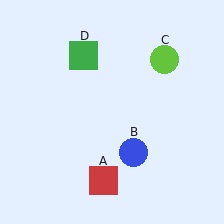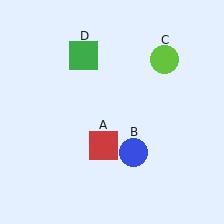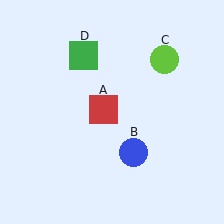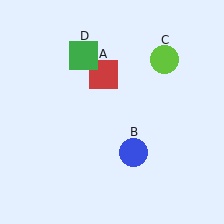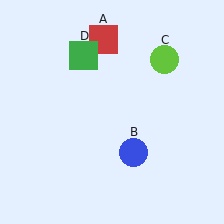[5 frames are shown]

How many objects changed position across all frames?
1 object changed position: red square (object A).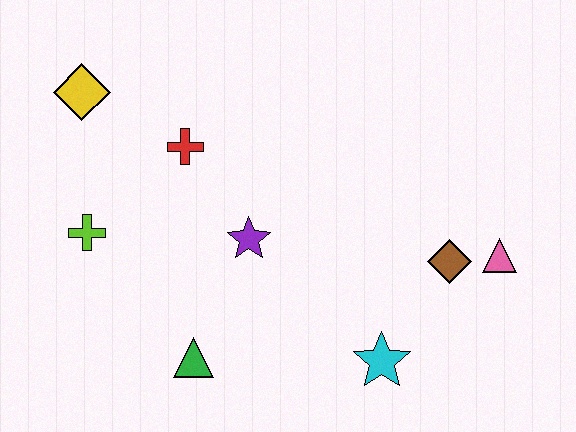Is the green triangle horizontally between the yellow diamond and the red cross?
No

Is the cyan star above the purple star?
No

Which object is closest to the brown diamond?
The pink triangle is closest to the brown diamond.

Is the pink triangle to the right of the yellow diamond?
Yes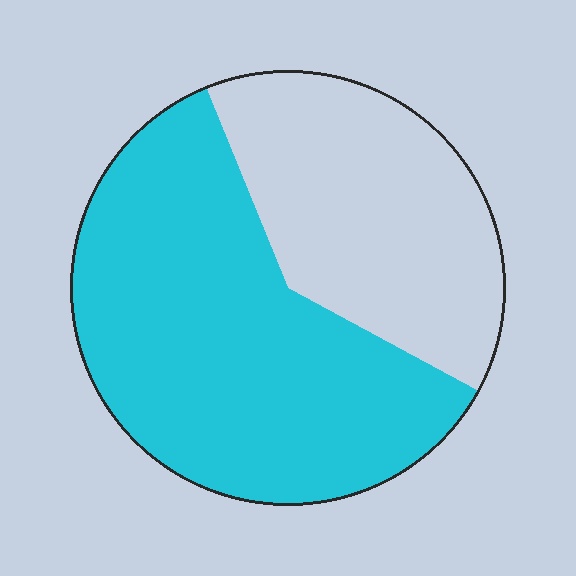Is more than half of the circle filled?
Yes.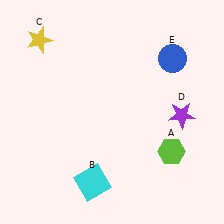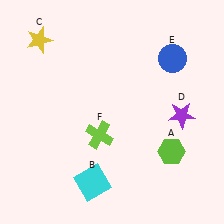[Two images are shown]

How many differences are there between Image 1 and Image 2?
There is 1 difference between the two images.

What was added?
A lime cross (F) was added in Image 2.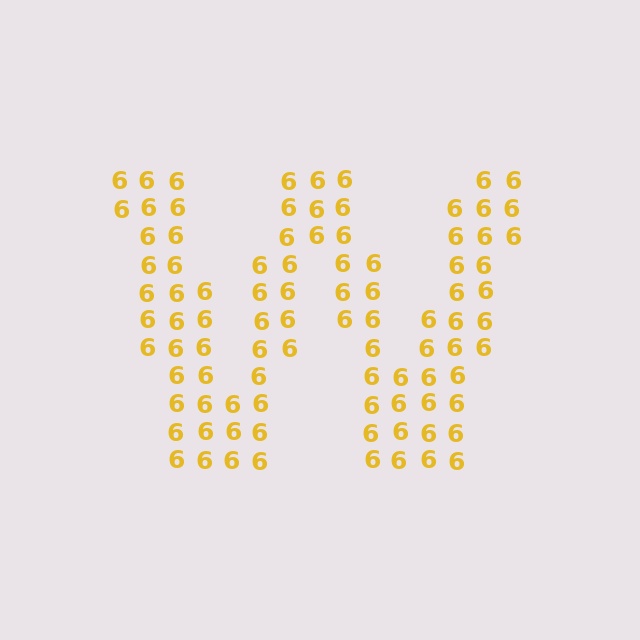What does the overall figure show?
The overall figure shows the letter W.